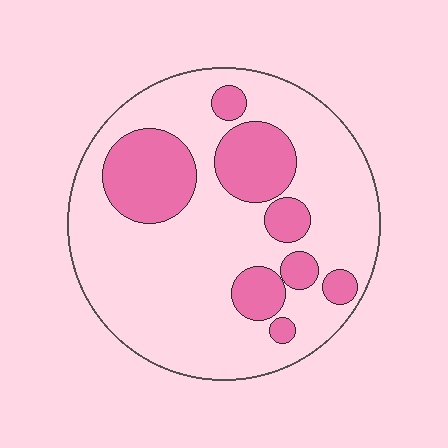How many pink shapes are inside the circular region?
8.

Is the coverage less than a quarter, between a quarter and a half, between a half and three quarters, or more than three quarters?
Between a quarter and a half.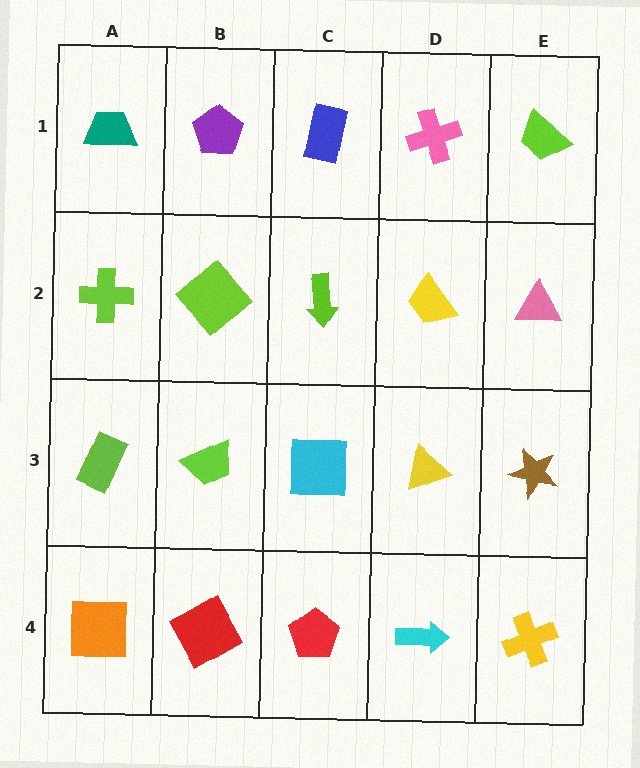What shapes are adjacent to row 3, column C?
A lime arrow (row 2, column C), a red pentagon (row 4, column C), a lime trapezoid (row 3, column B), a yellow triangle (row 3, column D).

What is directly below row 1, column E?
A pink triangle.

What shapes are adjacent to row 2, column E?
A lime trapezoid (row 1, column E), a brown star (row 3, column E), a yellow trapezoid (row 2, column D).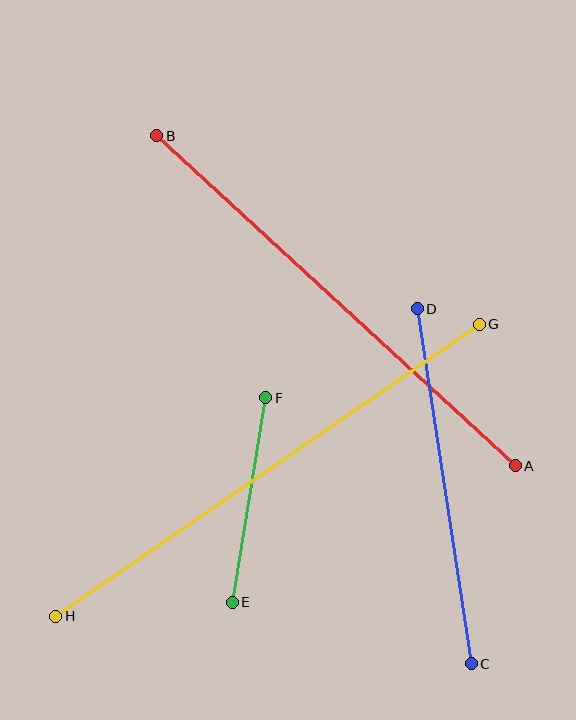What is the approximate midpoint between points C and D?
The midpoint is at approximately (444, 486) pixels.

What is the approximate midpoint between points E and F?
The midpoint is at approximately (249, 500) pixels.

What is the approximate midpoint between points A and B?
The midpoint is at approximately (336, 301) pixels.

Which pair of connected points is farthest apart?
Points G and H are farthest apart.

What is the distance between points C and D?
The distance is approximately 359 pixels.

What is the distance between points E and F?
The distance is approximately 207 pixels.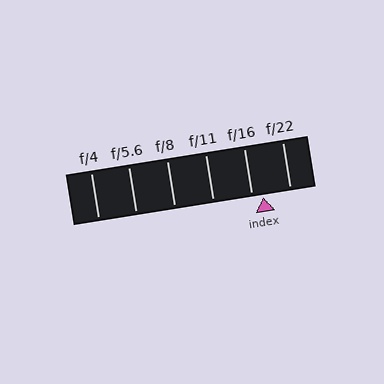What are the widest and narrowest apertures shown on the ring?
The widest aperture shown is f/4 and the narrowest is f/22.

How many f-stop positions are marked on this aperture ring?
There are 6 f-stop positions marked.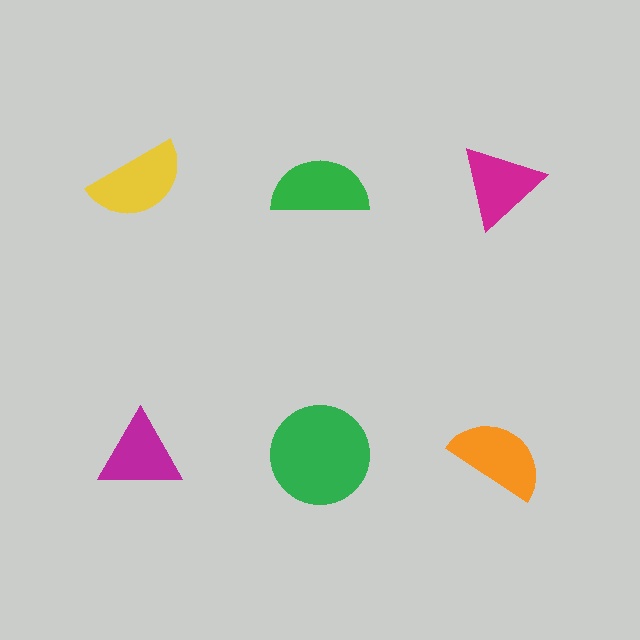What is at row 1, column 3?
A magenta triangle.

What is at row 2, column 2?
A green circle.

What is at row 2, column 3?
An orange semicircle.